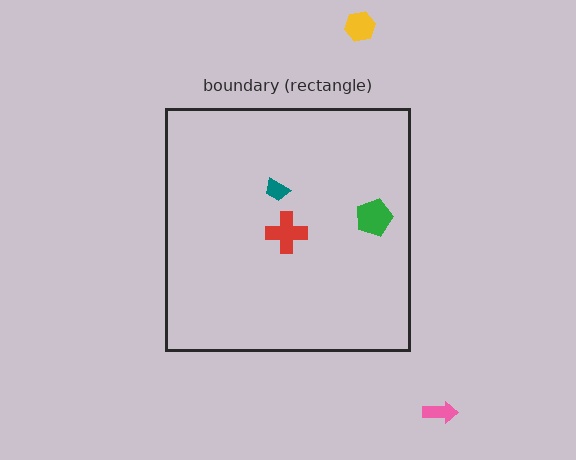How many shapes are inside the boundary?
3 inside, 2 outside.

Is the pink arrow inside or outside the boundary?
Outside.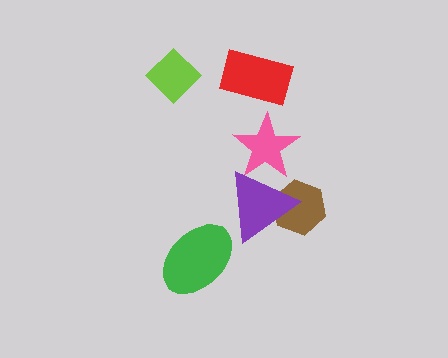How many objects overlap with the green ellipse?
0 objects overlap with the green ellipse.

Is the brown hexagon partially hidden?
Yes, it is partially covered by another shape.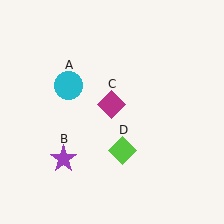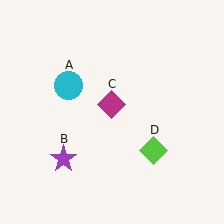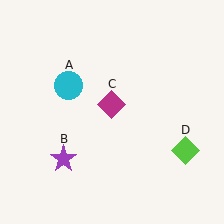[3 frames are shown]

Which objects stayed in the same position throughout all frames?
Cyan circle (object A) and purple star (object B) and magenta diamond (object C) remained stationary.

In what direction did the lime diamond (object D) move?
The lime diamond (object D) moved right.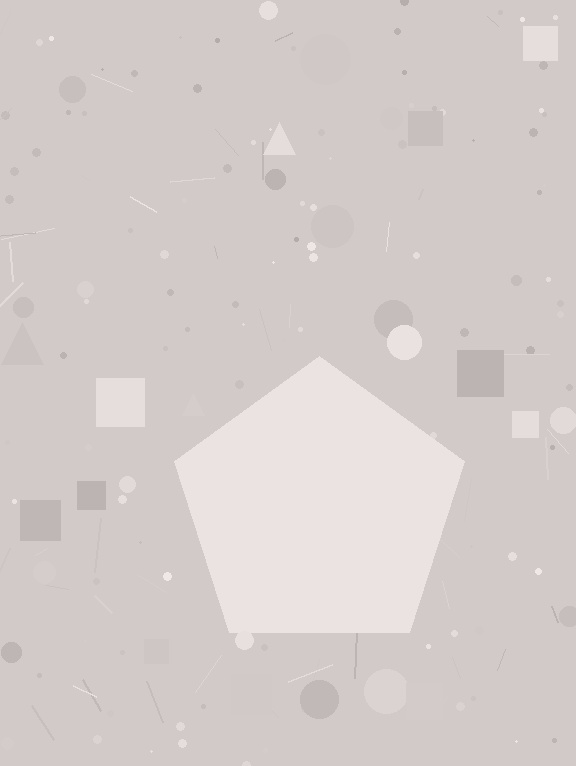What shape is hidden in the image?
A pentagon is hidden in the image.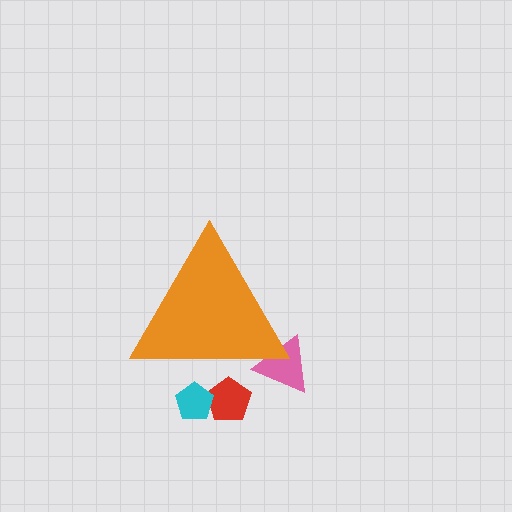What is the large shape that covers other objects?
An orange triangle.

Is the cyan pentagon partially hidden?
Yes, the cyan pentagon is partially hidden behind the orange triangle.